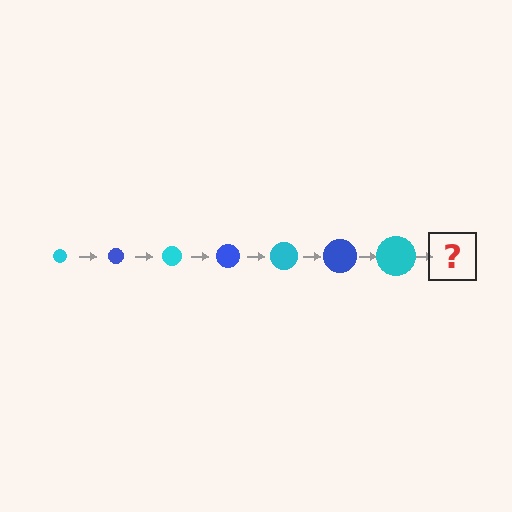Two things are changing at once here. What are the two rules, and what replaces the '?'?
The two rules are that the circle grows larger each step and the color cycles through cyan and blue. The '?' should be a blue circle, larger than the previous one.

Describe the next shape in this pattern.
It should be a blue circle, larger than the previous one.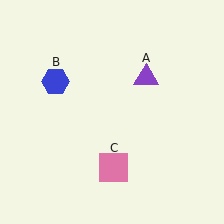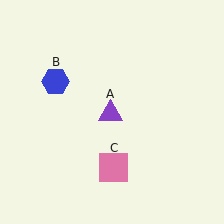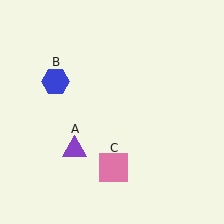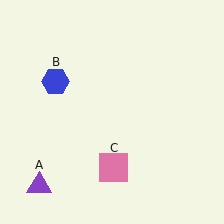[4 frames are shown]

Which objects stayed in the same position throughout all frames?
Blue hexagon (object B) and pink square (object C) remained stationary.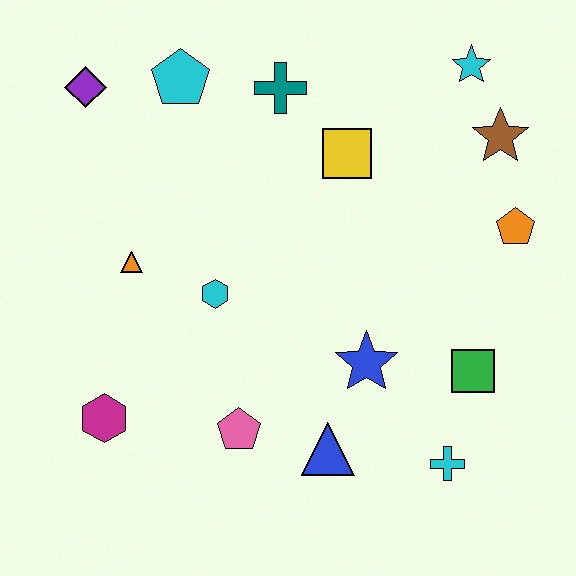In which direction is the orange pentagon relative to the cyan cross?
The orange pentagon is above the cyan cross.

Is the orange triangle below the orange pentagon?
Yes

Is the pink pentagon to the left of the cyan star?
Yes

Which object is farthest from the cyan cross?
The purple diamond is farthest from the cyan cross.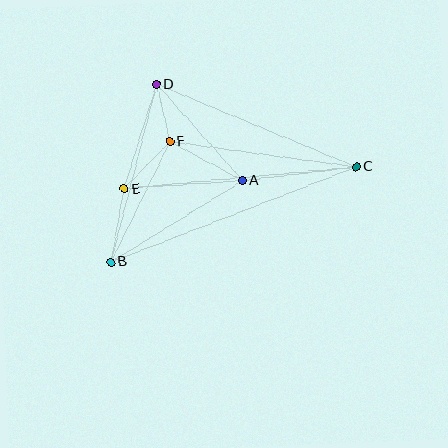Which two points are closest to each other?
Points D and F are closest to each other.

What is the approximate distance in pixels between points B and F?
The distance between B and F is approximately 134 pixels.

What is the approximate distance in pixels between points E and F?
The distance between E and F is approximately 66 pixels.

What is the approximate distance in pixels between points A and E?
The distance between A and E is approximately 119 pixels.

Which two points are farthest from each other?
Points B and C are farthest from each other.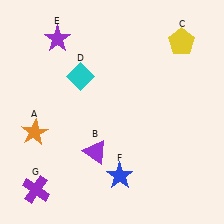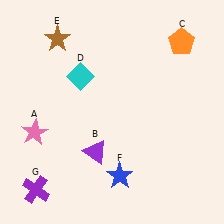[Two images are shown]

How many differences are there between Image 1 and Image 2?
There are 3 differences between the two images.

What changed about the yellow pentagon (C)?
In Image 1, C is yellow. In Image 2, it changed to orange.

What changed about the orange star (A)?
In Image 1, A is orange. In Image 2, it changed to pink.